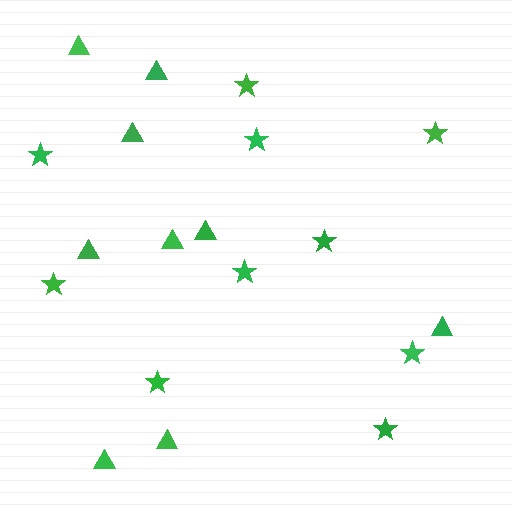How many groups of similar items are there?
There are 2 groups: one group of triangles (9) and one group of stars (10).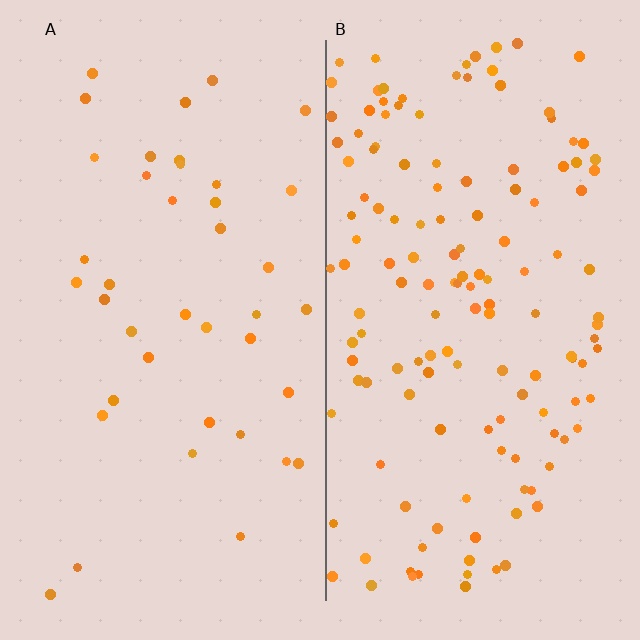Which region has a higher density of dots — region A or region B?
B (the right).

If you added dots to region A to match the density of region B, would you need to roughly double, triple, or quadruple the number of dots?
Approximately quadruple.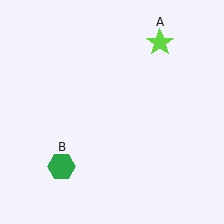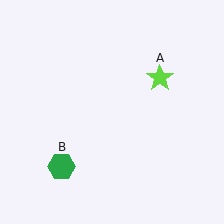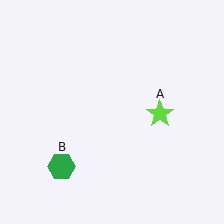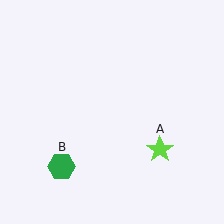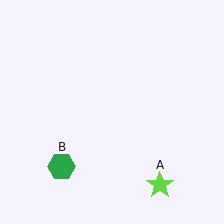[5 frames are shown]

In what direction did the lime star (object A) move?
The lime star (object A) moved down.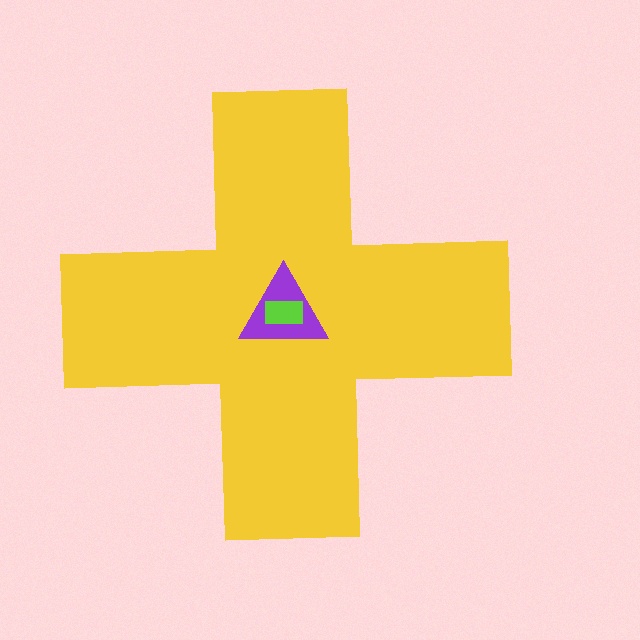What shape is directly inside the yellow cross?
The purple triangle.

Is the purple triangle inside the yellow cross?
Yes.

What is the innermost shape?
The lime rectangle.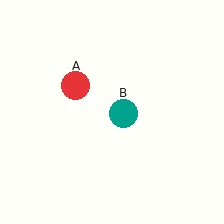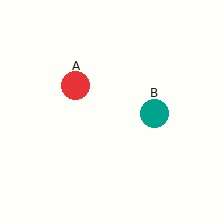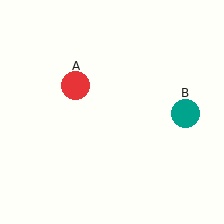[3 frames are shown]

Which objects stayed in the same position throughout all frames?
Red circle (object A) remained stationary.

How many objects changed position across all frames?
1 object changed position: teal circle (object B).